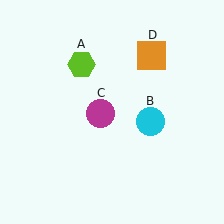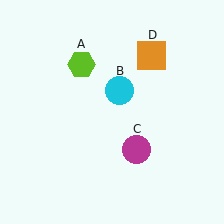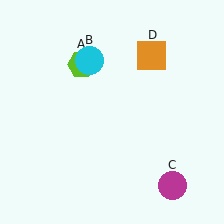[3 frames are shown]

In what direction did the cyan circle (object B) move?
The cyan circle (object B) moved up and to the left.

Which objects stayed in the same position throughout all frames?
Lime hexagon (object A) and orange square (object D) remained stationary.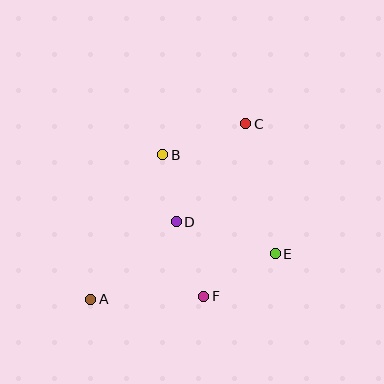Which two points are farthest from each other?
Points A and C are farthest from each other.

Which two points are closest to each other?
Points B and D are closest to each other.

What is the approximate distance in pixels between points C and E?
The distance between C and E is approximately 134 pixels.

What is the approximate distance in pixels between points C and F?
The distance between C and F is approximately 178 pixels.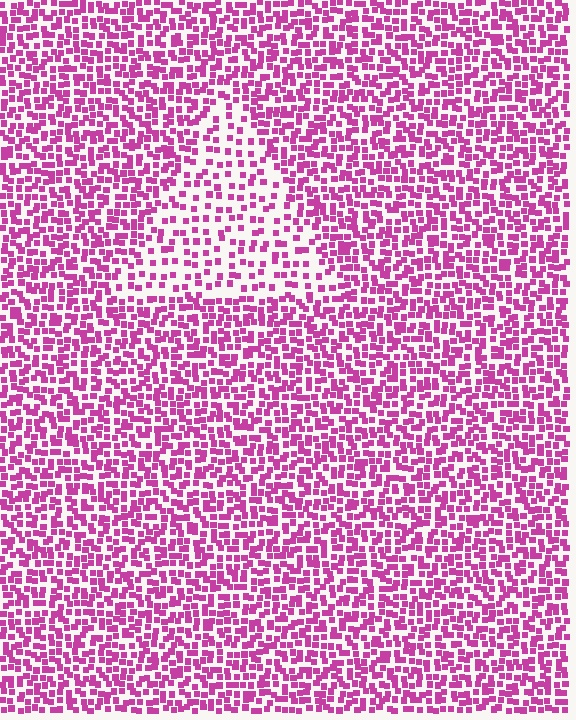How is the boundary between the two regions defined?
The boundary is defined by a change in element density (approximately 2.0x ratio). All elements are the same color, size, and shape.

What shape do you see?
I see a triangle.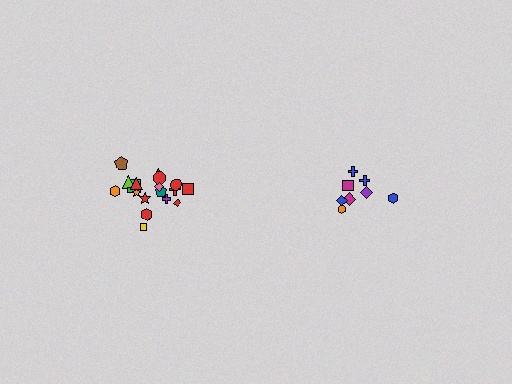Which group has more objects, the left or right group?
The left group.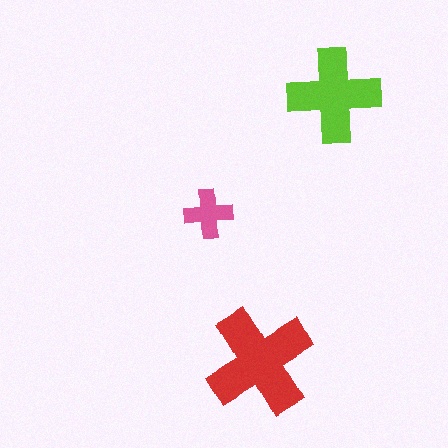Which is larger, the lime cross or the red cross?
The red one.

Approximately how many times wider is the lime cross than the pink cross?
About 2 times wider.